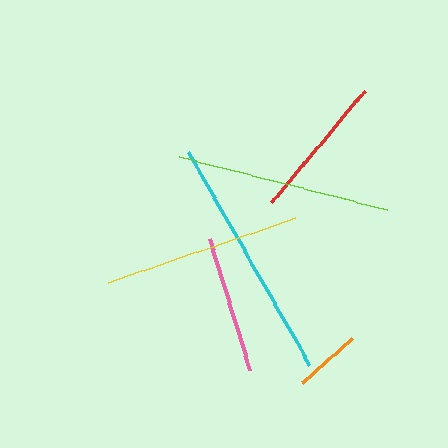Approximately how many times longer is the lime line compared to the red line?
The lime line is approximately 1.5 times the length of the red line.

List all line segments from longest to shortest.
From longest to shortest: cyan, lime, yellow, red, pink, orange.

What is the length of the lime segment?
The lime segment is approximately 215 pixels long.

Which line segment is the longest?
The cyan line is the longest at approximately 245 pixels.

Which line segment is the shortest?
The orange line is the shortest at approximately 67 pixels.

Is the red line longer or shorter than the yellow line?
The yellow line is longer than the red line.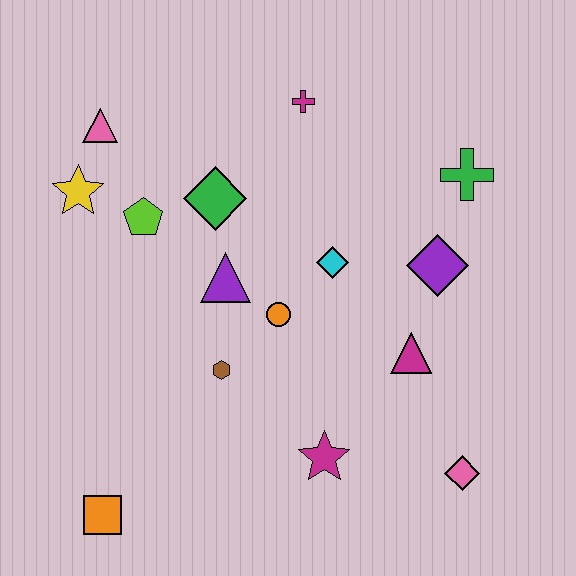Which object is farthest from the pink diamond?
The pink triangle is farthest from the pink diamond.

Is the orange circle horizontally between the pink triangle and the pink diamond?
Yes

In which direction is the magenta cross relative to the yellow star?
The magenta cross is to the right of the yellow star.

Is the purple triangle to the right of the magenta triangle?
No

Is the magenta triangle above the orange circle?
No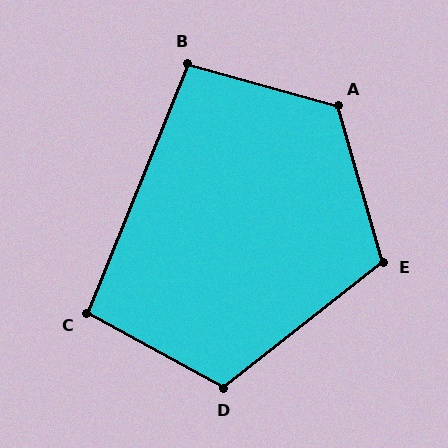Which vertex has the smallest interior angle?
B, at approximately 96 degrees.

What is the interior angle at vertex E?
Approximately 112 degrees (obtuse).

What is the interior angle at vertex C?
Approximately 97 degrees (obtuse).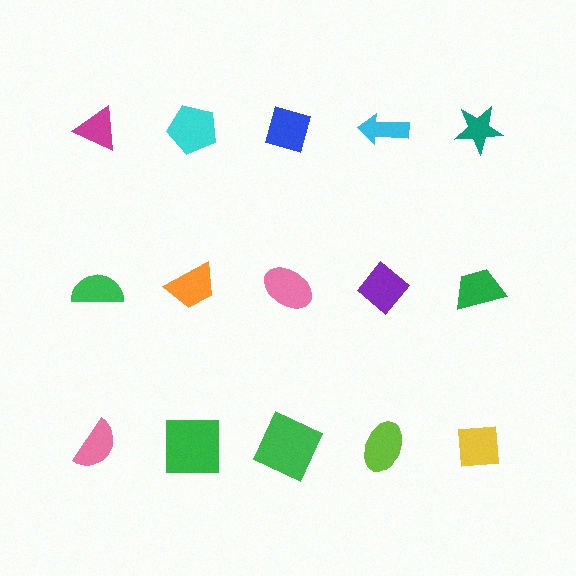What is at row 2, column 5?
A green trapezoid.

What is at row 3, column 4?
A lime ellipse.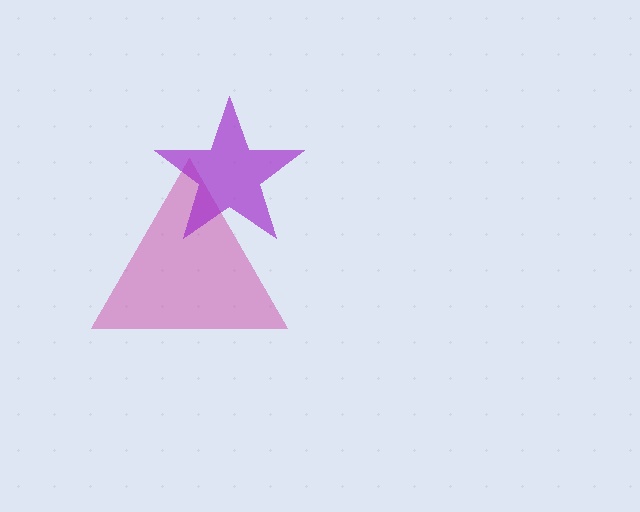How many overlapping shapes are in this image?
There are 2 overlapping shapes in the image.